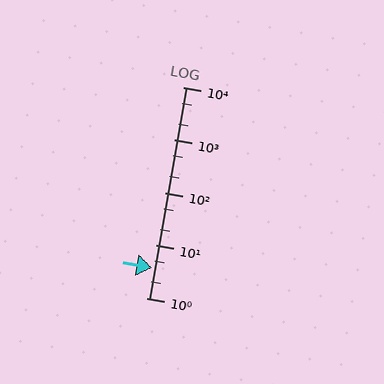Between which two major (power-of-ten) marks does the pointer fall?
The pointer is between 1 and 10.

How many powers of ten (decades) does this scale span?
The scale spans 4 decades, from 1 to 10000.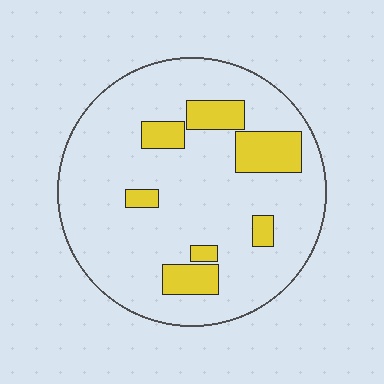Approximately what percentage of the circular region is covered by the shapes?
Approximately 15%.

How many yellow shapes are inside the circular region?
7.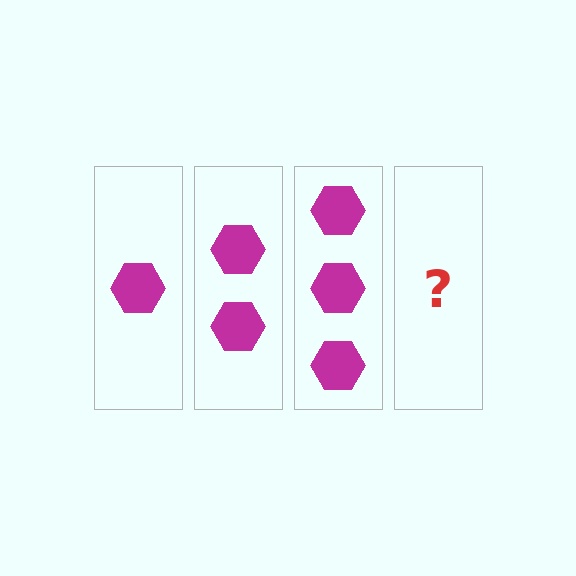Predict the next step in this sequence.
The next step is 4 hexagons.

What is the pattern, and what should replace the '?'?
The pattern is that each step adds one more hexagon. The '?' should be 4 hexagons.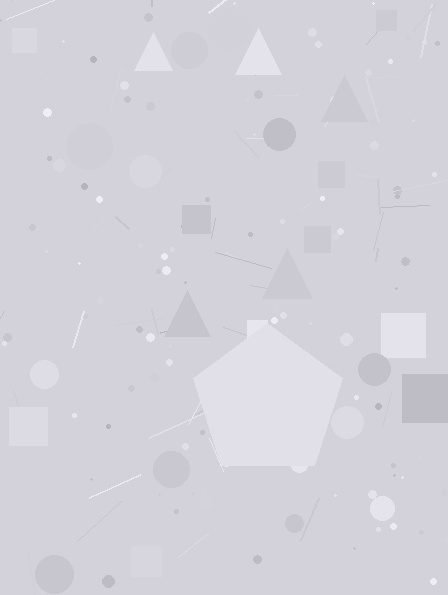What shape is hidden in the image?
A pentagon is hidden in the image.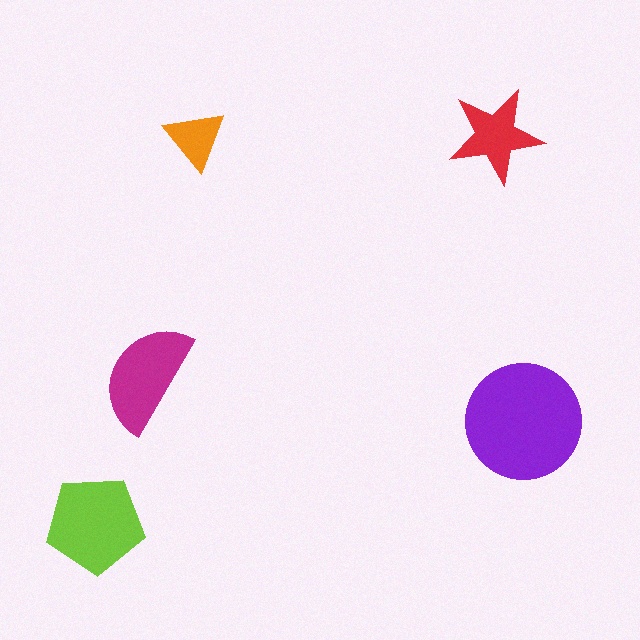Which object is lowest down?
The lime pentagon is bottommost.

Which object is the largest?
The purple circle.